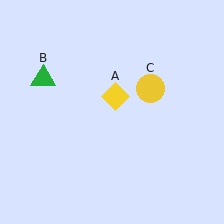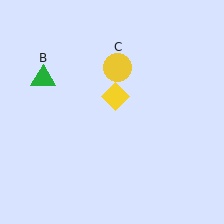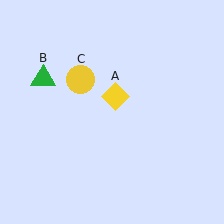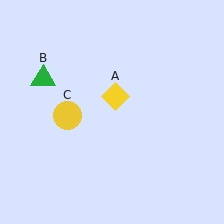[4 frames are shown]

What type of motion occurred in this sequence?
The yellow circle (object C) rotated counterclockwise around the center of the scene.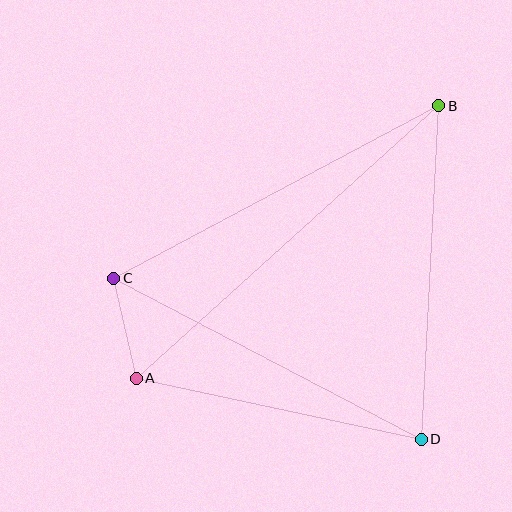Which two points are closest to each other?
Points A and C are closest to each other.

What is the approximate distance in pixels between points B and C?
The distance between B and C is approximately 368 pixels.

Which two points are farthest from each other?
Points A and B are farthest from each other.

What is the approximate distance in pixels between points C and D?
The distance between C and D is approximately 347 pixels.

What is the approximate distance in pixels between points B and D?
The distance between B and D is approximately 334 pixels.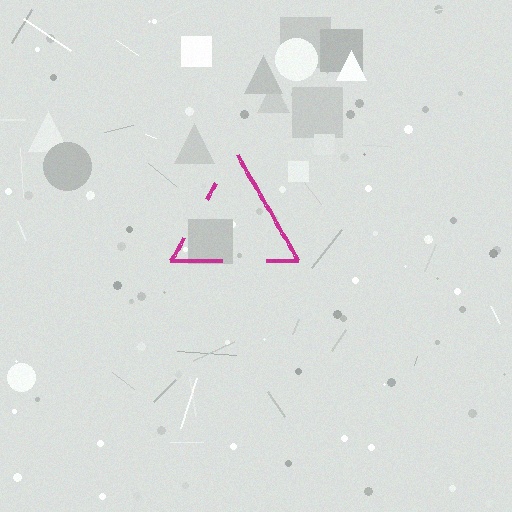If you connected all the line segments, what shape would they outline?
They would outline a triangle.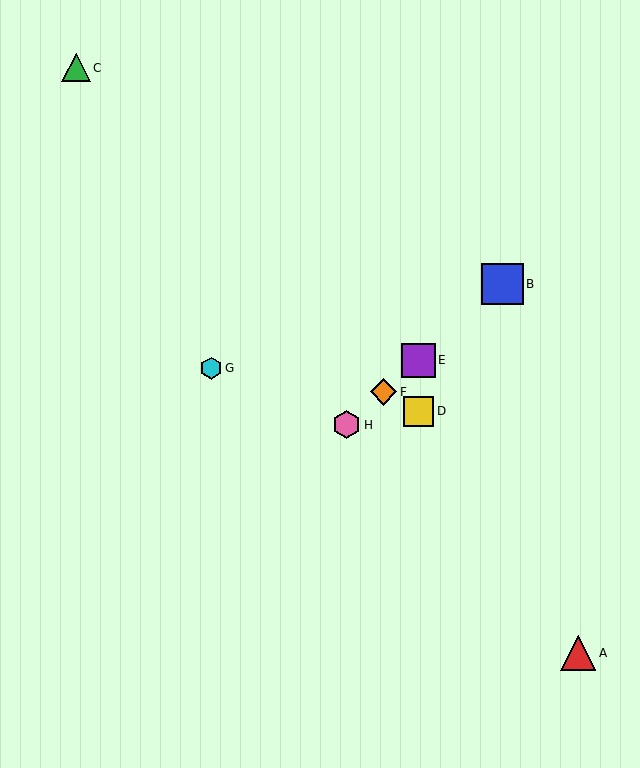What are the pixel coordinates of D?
Object D is at (419, 411).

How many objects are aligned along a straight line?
4 objects (B, E, F, H) are aligned along a straight line.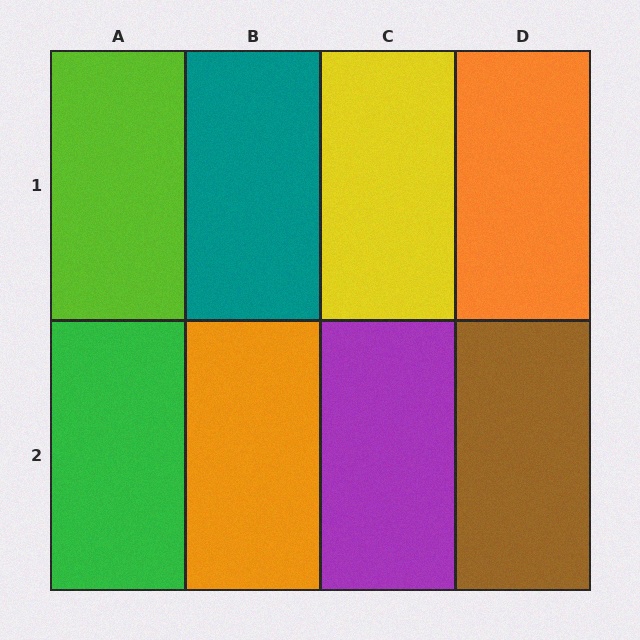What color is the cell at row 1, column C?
Yellow.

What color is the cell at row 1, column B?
Teal.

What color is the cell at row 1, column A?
Lime.